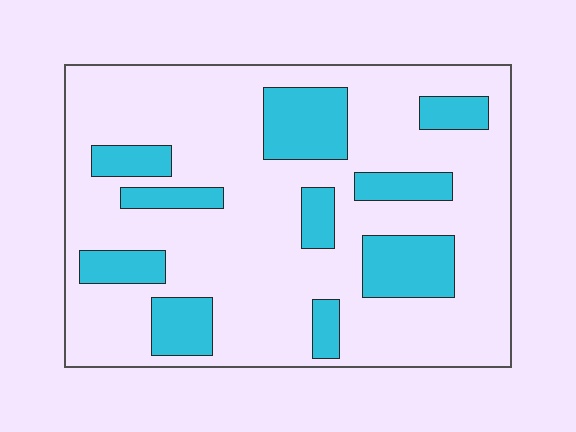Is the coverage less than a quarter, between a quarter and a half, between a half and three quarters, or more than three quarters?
Less than a quarter.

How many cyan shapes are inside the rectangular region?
10.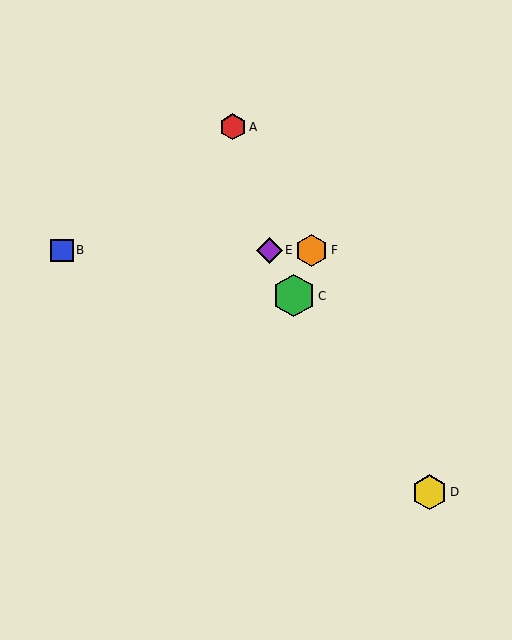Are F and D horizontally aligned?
No, F is at y≈250 and D is at y≈492.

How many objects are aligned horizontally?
3 objects (B, E, F) are aligned horizontally.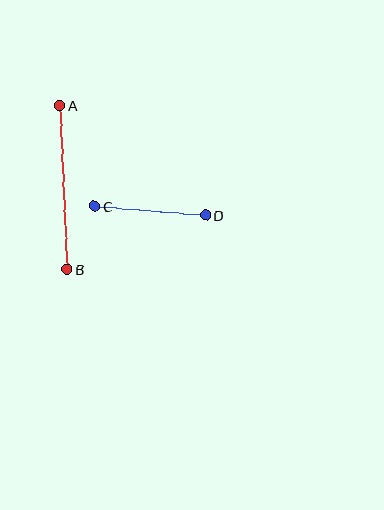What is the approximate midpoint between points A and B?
The midpoint is at approximately (63, 187) pixels.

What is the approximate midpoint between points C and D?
The midpoint is at approximately (150, 211) pixels.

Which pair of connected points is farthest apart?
Points A and B are farthest apart.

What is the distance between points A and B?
The distance is approximately 164 pixels.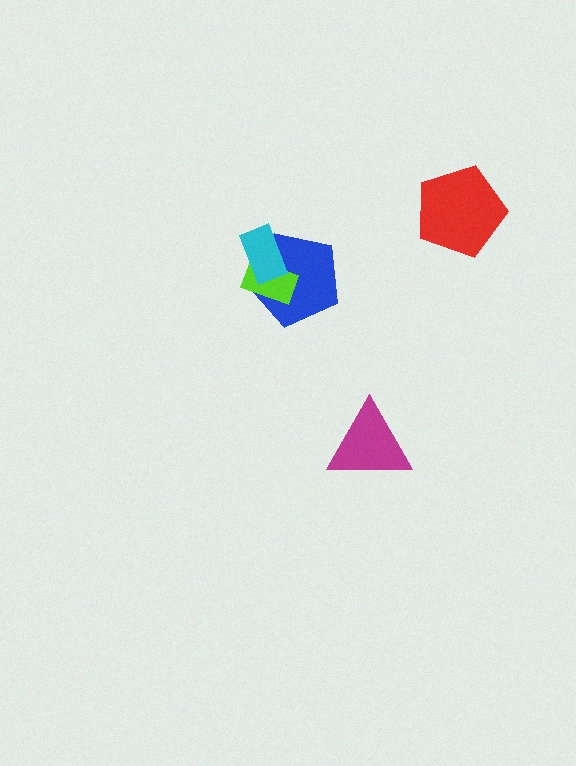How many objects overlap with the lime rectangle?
2 objects overlap with the lime rectangle.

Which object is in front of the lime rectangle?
The cyan rectangle is in front of the lime rectangle.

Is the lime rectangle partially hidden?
Yes, it is partially covered by another shape.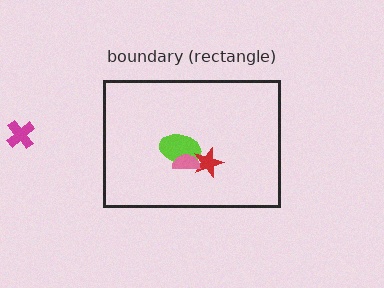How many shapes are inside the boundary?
3 inside, 1 outside.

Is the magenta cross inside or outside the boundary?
Outside.